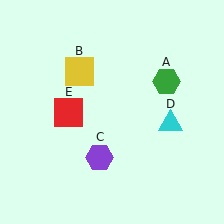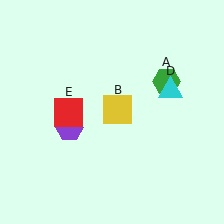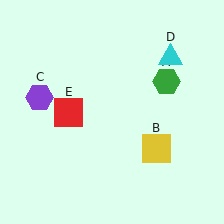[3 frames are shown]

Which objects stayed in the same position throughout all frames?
Green hexagon (object A) and red square (object E) remained stationary.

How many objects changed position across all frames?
3 objects changed position: yellow square (object B), purple hexagon (object C), cyan triangle (object D).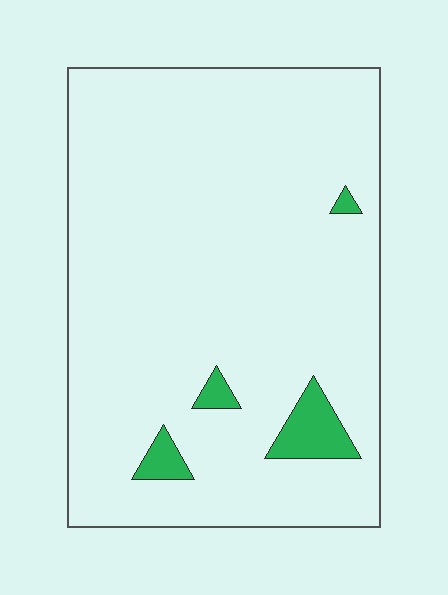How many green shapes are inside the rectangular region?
4.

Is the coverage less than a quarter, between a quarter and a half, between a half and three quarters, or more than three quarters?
Less than a quarter.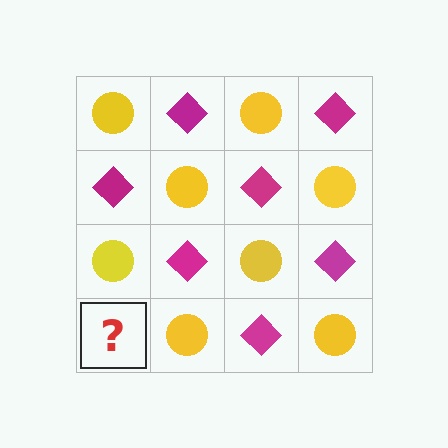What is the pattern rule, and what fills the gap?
The rule is that it alternates yellow circle and magenta diamond in a checkerboard pattern. The gap should be filled with a magenta diamond.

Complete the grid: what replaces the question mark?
The question mark should be replaced with a magenta diamond.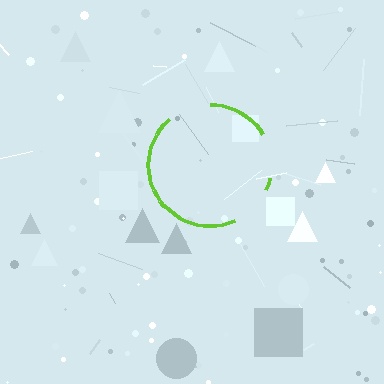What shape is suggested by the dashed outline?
The dashed outline suggests a circle.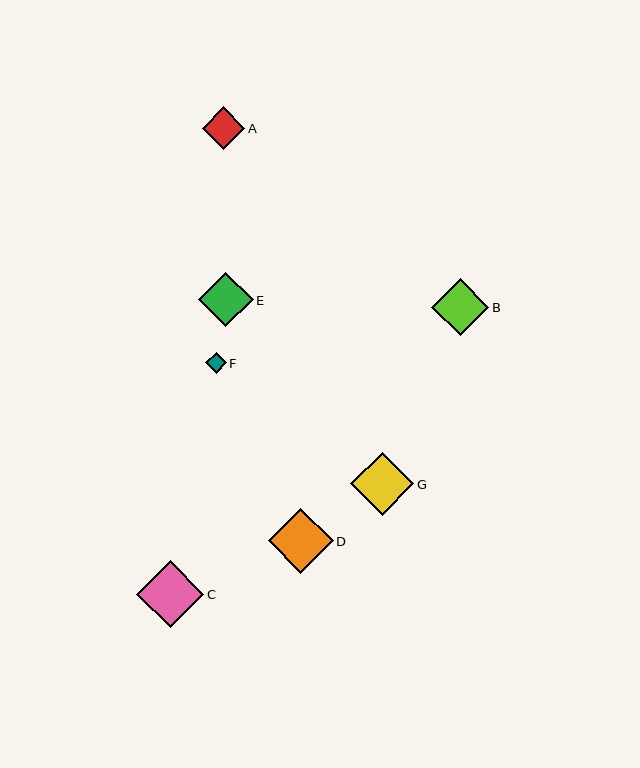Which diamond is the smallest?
Diamond F is the smallest with a size of approximately 20 pixels.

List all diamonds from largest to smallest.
From largest to smallest: C, D, G, B, E, A, F.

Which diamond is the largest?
Diamond C is the largest with a size of approximately 67 pixels.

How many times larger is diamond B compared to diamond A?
Diamond B is approximately 1.3 times the size of diamond A.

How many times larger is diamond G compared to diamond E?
Diamond G is approximately 1.2 times the size of diamond E.